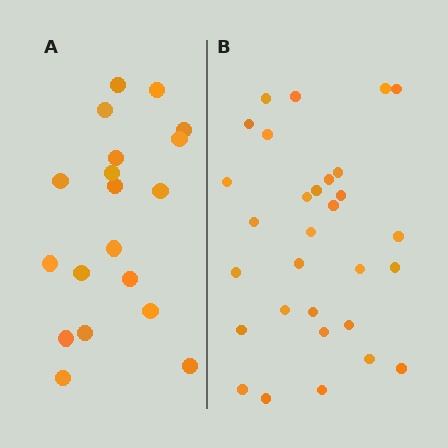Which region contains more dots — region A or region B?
Region B (the right region) has more dots.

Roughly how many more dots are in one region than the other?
Region B has roughly 12 or so more dots than region A.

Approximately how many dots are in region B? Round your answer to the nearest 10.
About 30 dots.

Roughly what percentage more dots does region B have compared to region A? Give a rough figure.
About 60% more.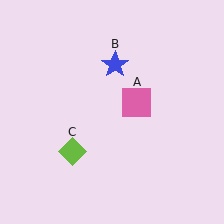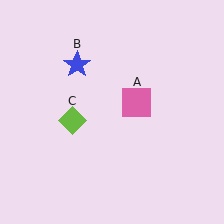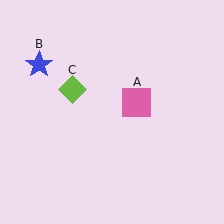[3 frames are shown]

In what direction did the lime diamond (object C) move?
The lime diamond (object C) moved up.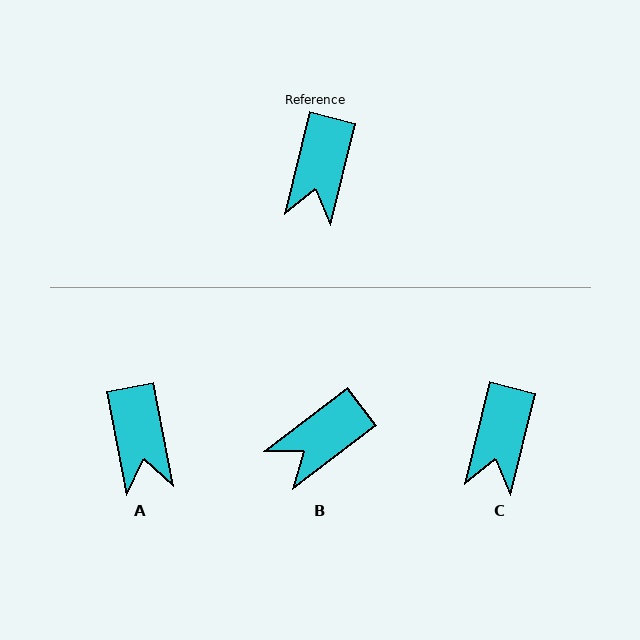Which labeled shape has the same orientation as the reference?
C.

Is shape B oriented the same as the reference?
No, it is off by about 39 degrees.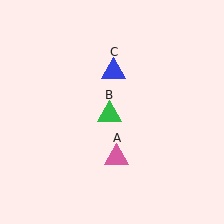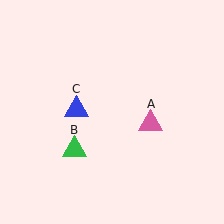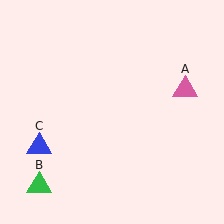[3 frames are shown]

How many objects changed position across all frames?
3 objects changed position: pink triangle (object A), green triangle (object B), blue triangle (object C).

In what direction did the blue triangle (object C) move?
The blue triangle (object C) moved down and to the left.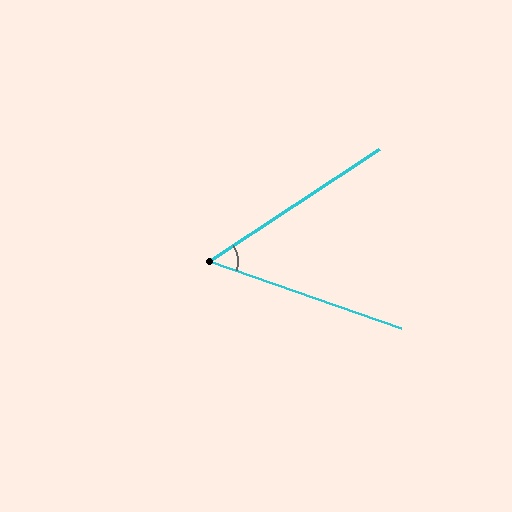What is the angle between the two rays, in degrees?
Approximately 53 degrees.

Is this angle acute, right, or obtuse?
It is acute.